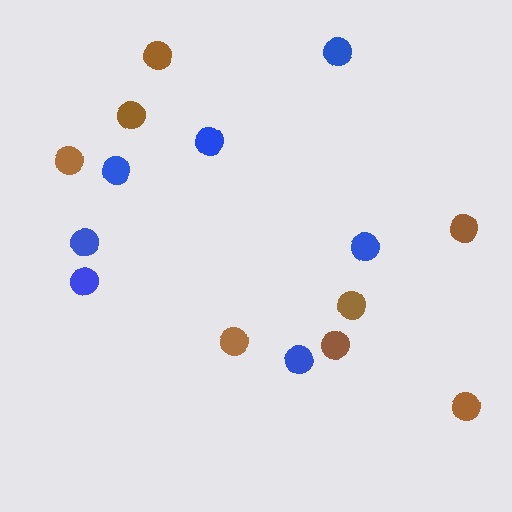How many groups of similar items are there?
There are 2 groups: one group of brown circles (8) and one group of blue circles (7).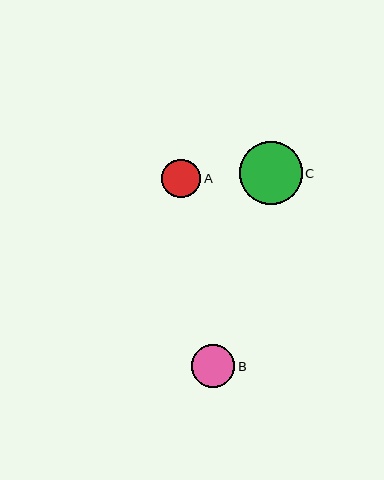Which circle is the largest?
Circle C is the largest with a size of approximately 63 pixels.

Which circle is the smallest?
Circle A is the smallest with a size of approximately 39 pixels.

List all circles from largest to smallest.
From largest to smallest: C, B, A.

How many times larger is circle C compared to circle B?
Circle C is approximately 1.4 times the size of circle B.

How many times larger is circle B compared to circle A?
Circle B is approximately 1.1 times the size of circle A.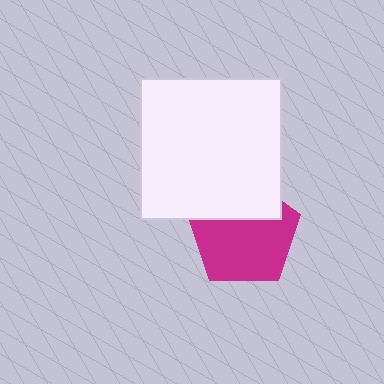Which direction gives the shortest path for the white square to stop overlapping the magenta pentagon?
Moving up gives the shortest separation.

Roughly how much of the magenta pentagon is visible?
Most of it is visible (roughly 68%).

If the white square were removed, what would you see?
You would see the complete magenta pentagon.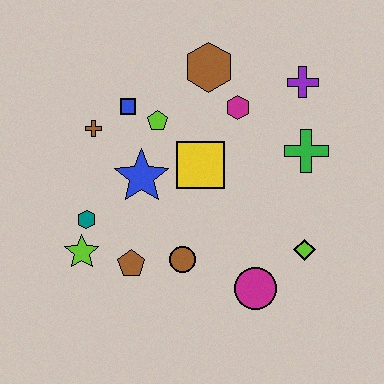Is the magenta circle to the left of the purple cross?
Yes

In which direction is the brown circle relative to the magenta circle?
The brown circle is to the left of the magenta circle.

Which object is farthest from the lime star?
The purple cross is farthest from the lime star.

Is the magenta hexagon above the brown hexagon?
No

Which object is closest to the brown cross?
The blue square is closest to the brown cross.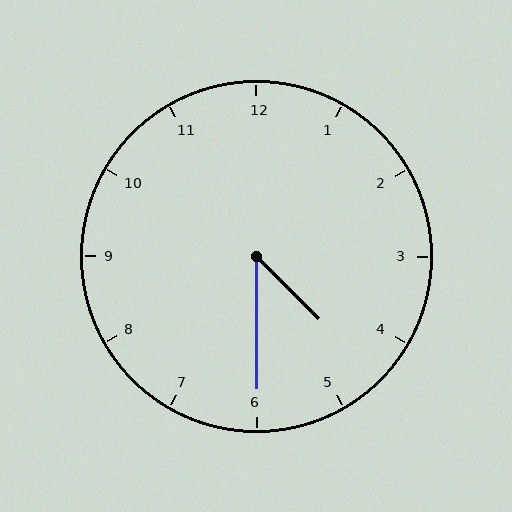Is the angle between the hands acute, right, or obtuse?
It is acute.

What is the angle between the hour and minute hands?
Approximately 45 degrees.